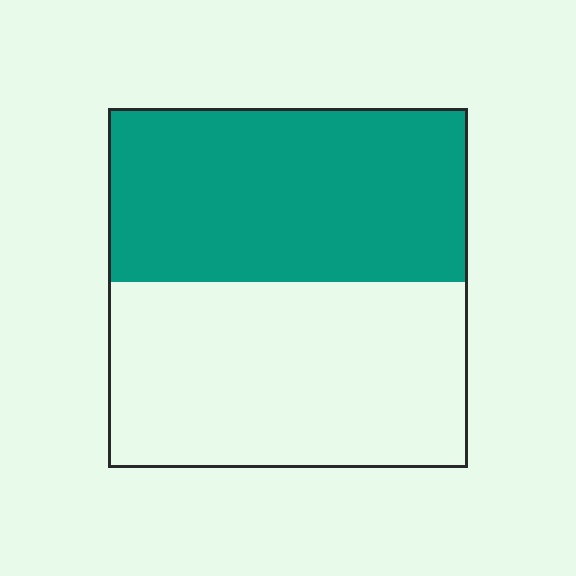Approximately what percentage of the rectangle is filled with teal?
Approximately 50%.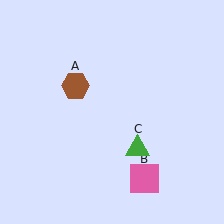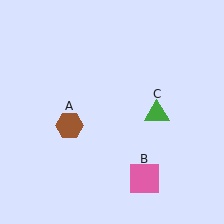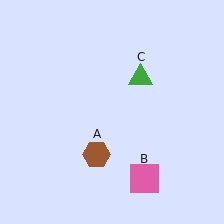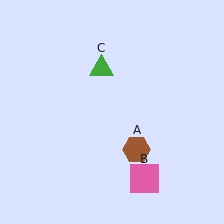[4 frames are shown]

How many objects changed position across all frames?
2 objects changed position: brown hexagon (object A), green triangle (object C).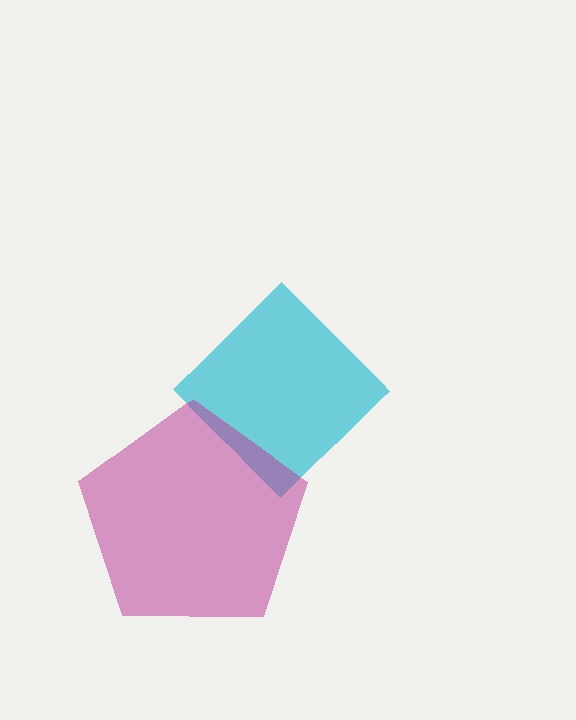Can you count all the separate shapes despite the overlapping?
Yes, there are 2 separate shapes.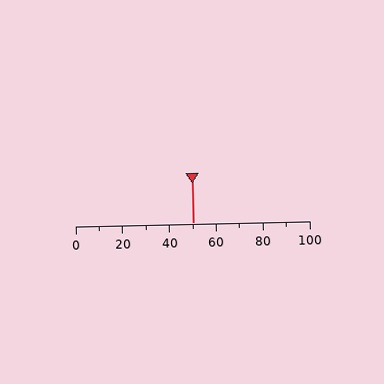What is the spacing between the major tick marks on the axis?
The major ticks are spaced 20 apart.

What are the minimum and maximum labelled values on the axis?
The axis runs from 0 to 100.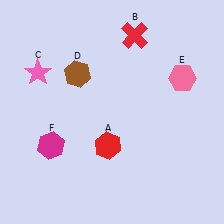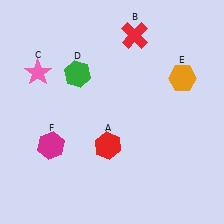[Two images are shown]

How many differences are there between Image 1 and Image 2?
There are 2 differences between the two images.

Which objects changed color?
D changed from brown to green. E changed from pink to orange.